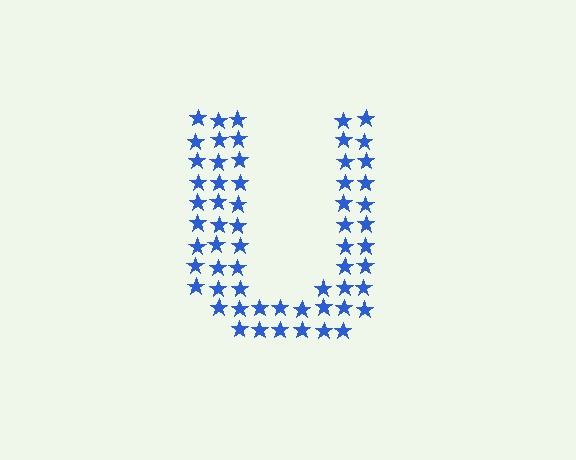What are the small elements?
The small elements are stars.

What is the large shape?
The large shape is the letter U.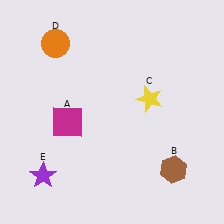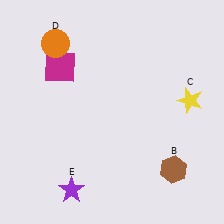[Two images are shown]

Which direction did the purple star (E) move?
The purple star (E) moved right.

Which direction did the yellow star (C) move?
The yellow star (C) moved right.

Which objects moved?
The objects that moved are: the magenta square (A), the yellow star (C), the purple star (E).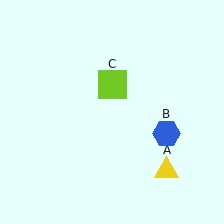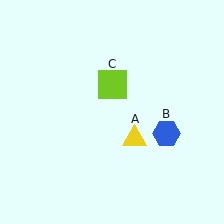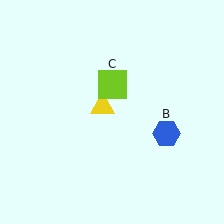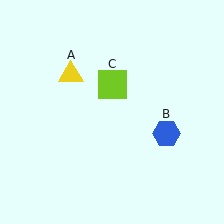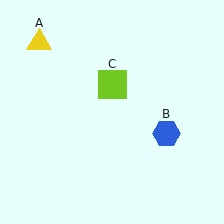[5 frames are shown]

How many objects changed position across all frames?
1 object changed position: yellow triangle (object A).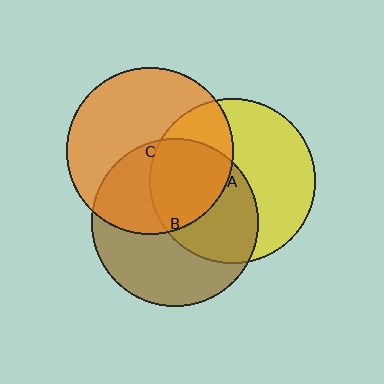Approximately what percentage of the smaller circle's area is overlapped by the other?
Approximately 45%.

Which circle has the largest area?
Circle B (brown).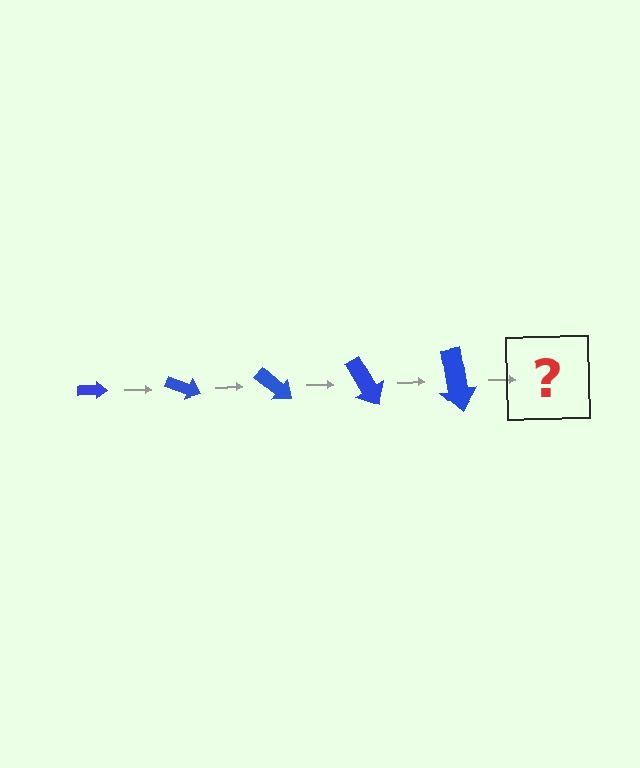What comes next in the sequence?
The next element should be an arrow, larger than the previous one and rotated 100 degrees from the start.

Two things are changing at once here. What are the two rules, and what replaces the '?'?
The two rules are that the arrow grows larger each step and it rotates 20 degrees each step. The '?' should be an arrow, larger than the previous one and rotated 100 degrees from the start.